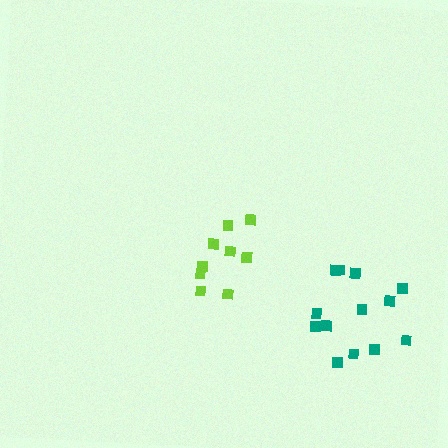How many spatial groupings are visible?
There are 2 spatial groupings.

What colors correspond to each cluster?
The clusters are colored: lime, teal.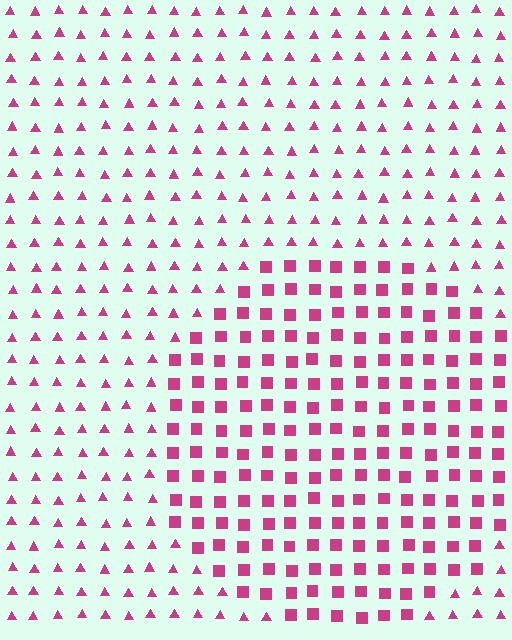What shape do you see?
I see a circle.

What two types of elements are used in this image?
The image uses squares inside the circle region and triangles outside it.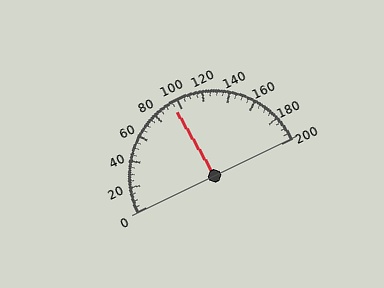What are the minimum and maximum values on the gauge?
The gauge ranges from 0 to 200.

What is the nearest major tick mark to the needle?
The nearest major tick mark is 100.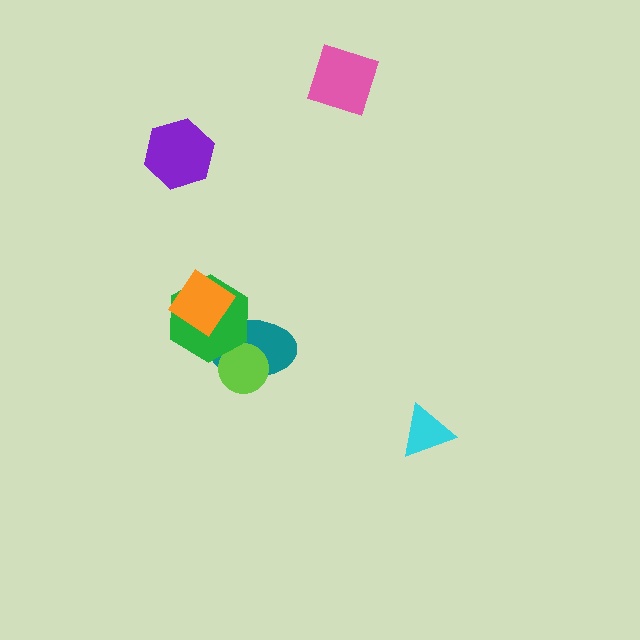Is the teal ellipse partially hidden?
Yes, it is partially covered by another shape.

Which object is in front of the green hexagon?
The orange diamond is in front of the green hexagon.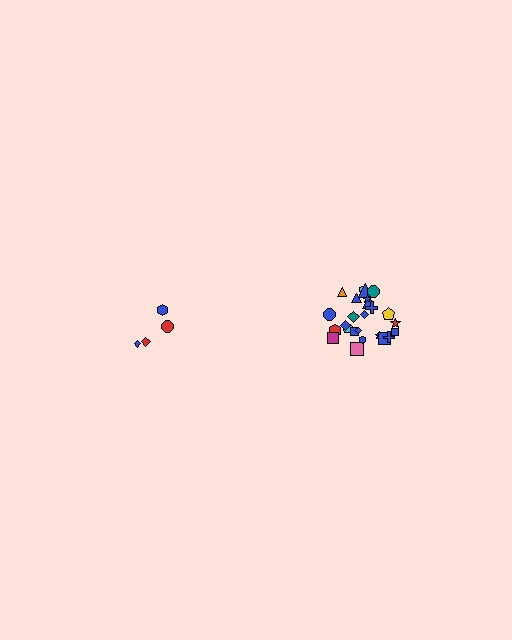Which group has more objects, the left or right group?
The right group.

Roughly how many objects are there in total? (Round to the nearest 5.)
Roughly 30 objects in total.